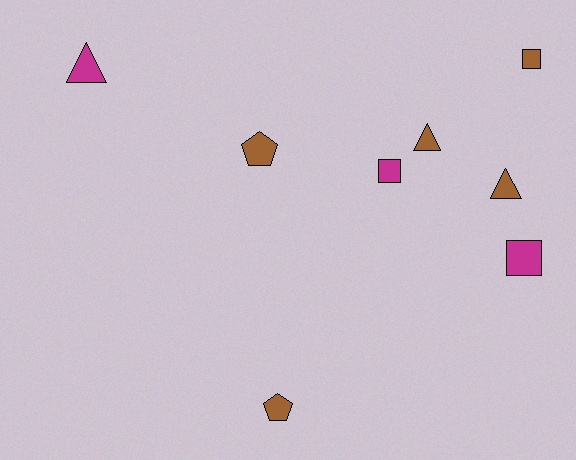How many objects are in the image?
There are 8 objects.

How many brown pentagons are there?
There are 2 brown pentagons.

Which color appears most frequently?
Brown, with 5 objects.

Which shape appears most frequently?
Square, with 3 objects.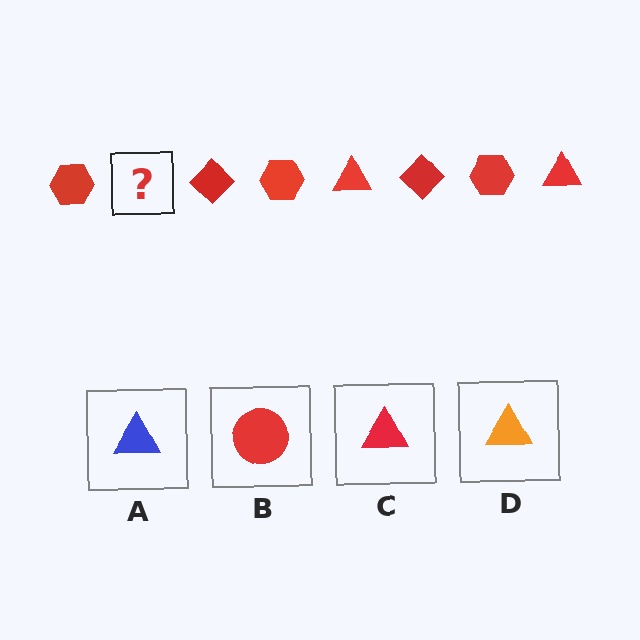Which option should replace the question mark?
Option C.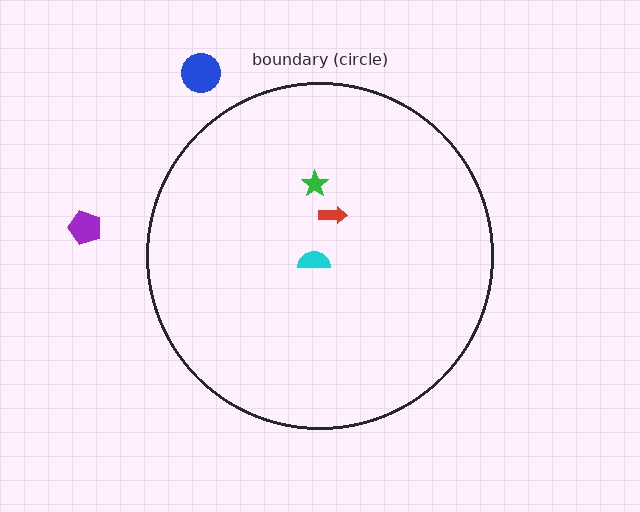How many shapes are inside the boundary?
3 inside, 2 outside.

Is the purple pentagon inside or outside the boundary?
Outside.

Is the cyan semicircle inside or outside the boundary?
Inside.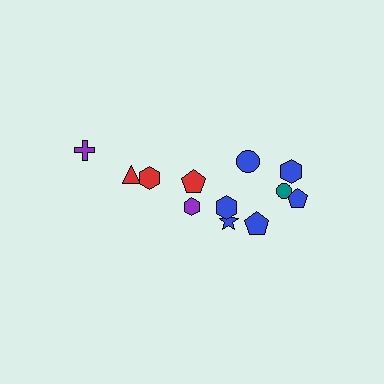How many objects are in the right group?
There are 8 objects.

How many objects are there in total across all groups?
There are 12 objects.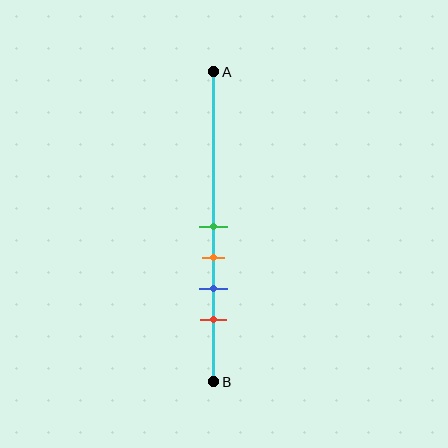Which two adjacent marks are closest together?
The green and orange marks are the closest adjacent pair.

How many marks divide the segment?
There are 4 marks dividing the segment.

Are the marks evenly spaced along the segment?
Yes, the marks are approximately evenly spaced.